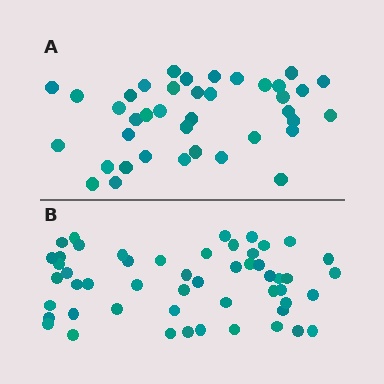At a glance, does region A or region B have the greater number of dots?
Region B (the bottom region) has more dots.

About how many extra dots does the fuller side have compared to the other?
Region B has approximately 15 more dots than region A.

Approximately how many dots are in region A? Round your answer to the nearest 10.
About 40 dots. (The exact count is 39, which rounds to 40.)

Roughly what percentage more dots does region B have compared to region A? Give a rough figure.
About 35% more.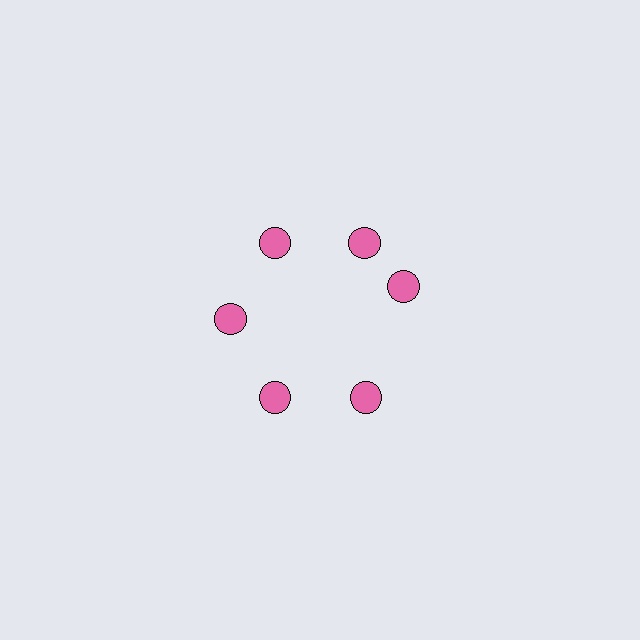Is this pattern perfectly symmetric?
No. The 6 pink circles are arranged in a ring, but one element near the 3 o'clock position is rotated out of alignment along the ring, breaking the 6-fold rotational symmetry.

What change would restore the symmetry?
The symmetry would be restored by rotating it back into even spacing with its neighbors so that all 6 circles sit at equal angles and equal distance from the center.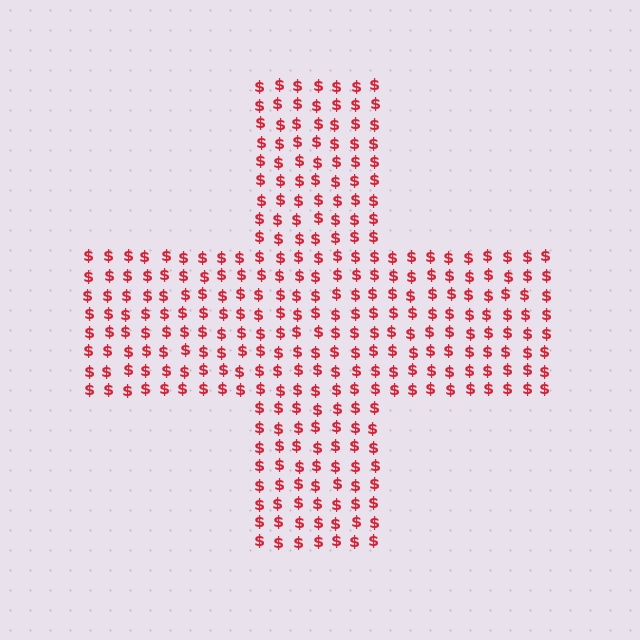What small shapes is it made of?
It is made of small dollar signs.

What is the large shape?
The large shape is a cross.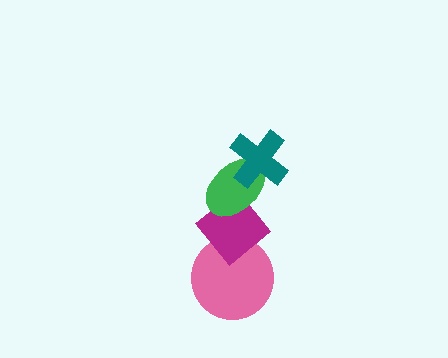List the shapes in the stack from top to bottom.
From top to bottom: the teal cross, the green ellipse, the magenta diamond, the pink circle.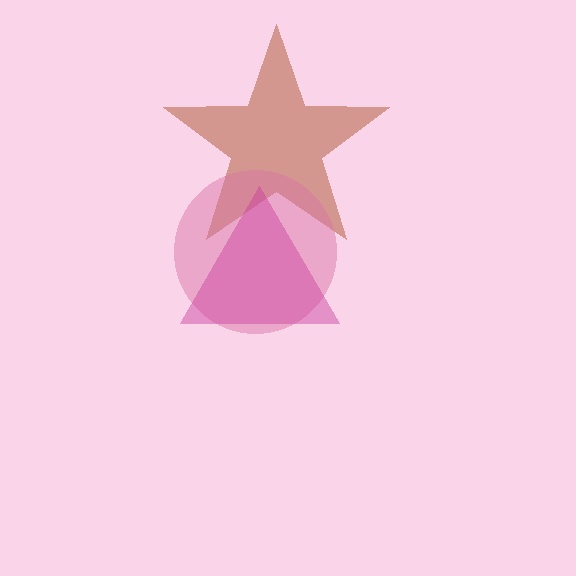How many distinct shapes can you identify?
There are 3 distinct shapes: a brown star, a pink circle, a magenta triangle.